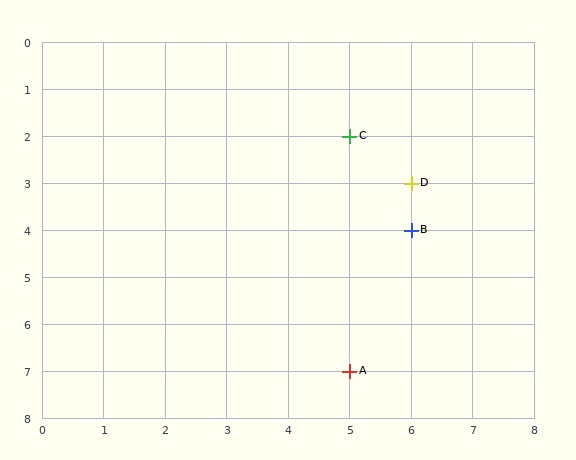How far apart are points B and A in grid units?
Points B and A are 1 column and 3 rows apart (about 3.2 grid units diagonally).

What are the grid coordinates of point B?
Point B is at grid coordinates (6, 4).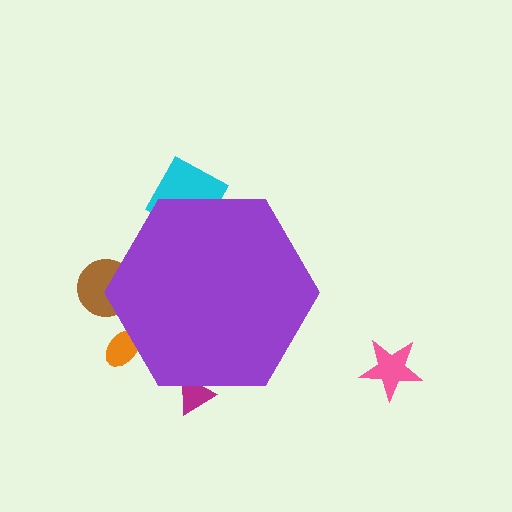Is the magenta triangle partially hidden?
Yes, the magenta triangle is partially hidden behind the purple hexagon.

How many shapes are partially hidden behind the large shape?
4 shapes are partially hidden.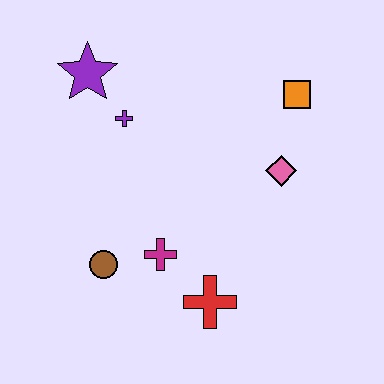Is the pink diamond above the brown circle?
Yes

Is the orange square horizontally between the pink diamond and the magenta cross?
No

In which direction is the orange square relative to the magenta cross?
The orange square is above the magenta cross.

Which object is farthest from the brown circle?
The orange square is farthest from the brown circle.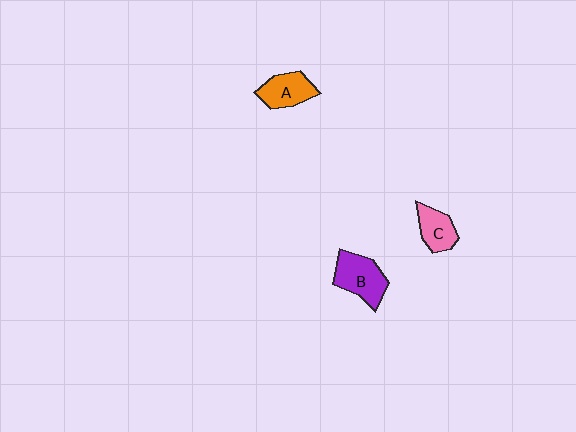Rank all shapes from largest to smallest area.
From largest to smallest: B (purple), A (orange), C (pink).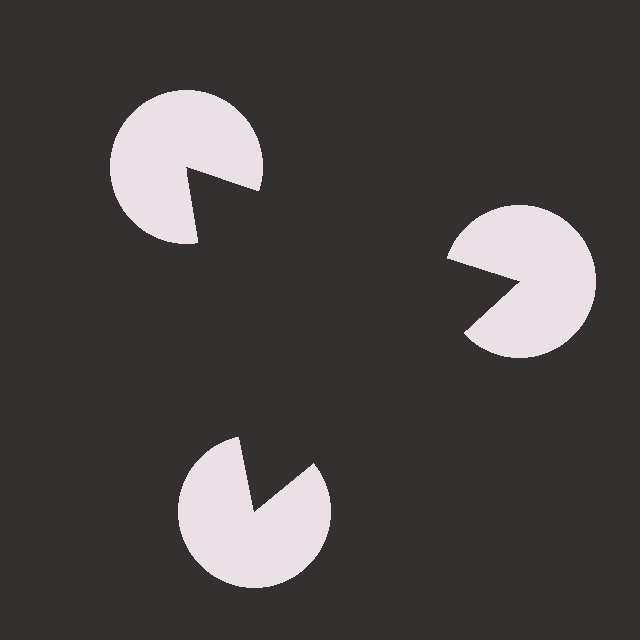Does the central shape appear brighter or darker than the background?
It typically appears slightly darker than the background, even though no actual brightness change is drawn.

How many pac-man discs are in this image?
There are 3 — one at each vertex of the illusory triangle.